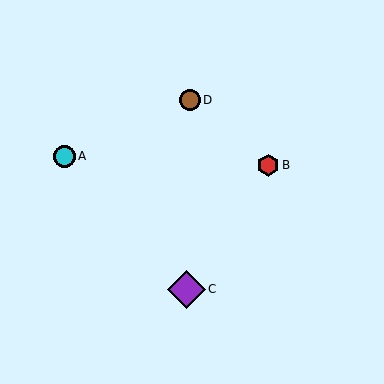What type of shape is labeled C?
Shape C is a purple diamond.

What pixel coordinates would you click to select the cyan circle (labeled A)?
Click at (64, 156) to select the cyan circle A.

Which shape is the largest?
The purple diamond (labeled C) is the largest.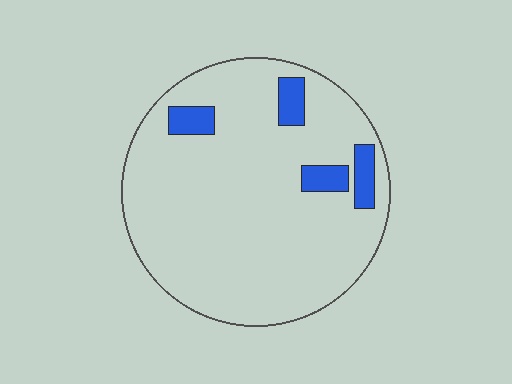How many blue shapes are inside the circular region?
4.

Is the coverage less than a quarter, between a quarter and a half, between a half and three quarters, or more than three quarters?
Less than a quarter.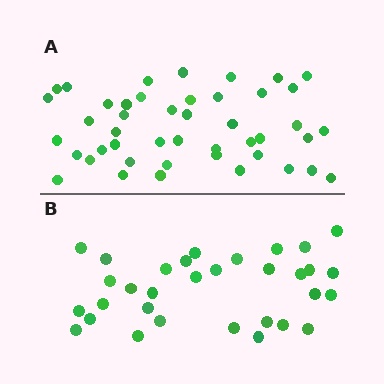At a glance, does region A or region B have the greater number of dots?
Region A (the top region) has more dots.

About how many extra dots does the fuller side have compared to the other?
Region A has approximately 15 more dots than region B.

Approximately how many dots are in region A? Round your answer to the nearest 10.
About 40 dots. (The exact count is 45, which rounds to 40.)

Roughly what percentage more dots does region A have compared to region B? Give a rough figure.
About 40% more.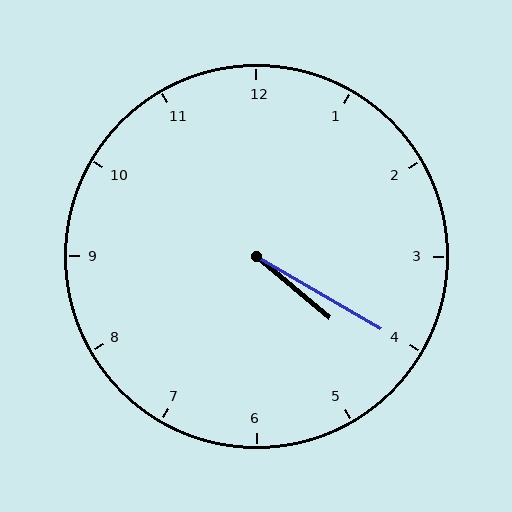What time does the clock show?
4:20.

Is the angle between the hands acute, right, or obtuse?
It is acute.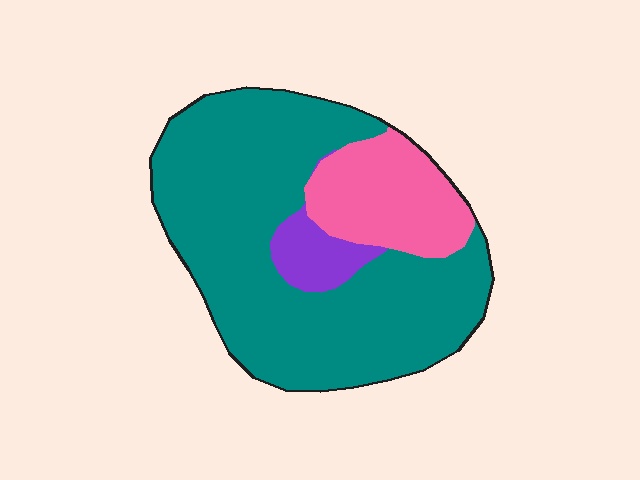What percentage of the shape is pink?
Pink covers about 20% of the shape.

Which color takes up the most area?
Teal, at roughly 75%.